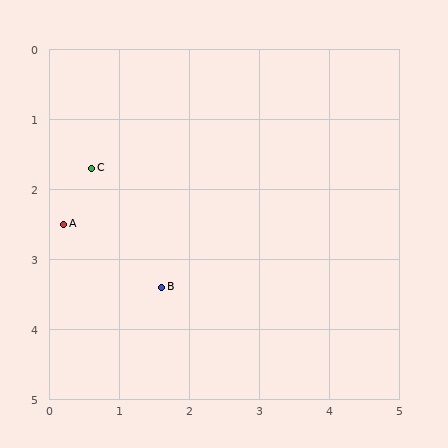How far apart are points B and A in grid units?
Points B and A are about 1.7 grid units apart.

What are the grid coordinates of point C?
Point C is at approximately (0.6, 1.7).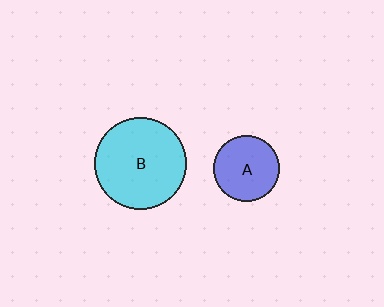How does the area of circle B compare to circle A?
Approximately 1.9 times.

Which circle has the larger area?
Circle B (cyan).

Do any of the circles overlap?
No, none of the circles overlap.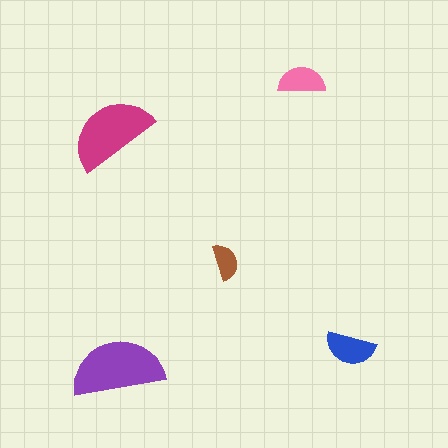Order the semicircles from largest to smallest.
the purple one, the magenta one, the blue one, the pink one, the brown one.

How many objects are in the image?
There are 5 objects in the image.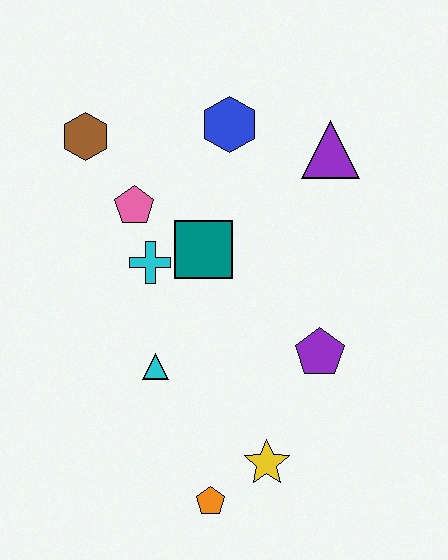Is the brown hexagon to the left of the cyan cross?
Yes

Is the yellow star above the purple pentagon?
No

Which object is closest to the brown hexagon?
The pink pentagon is closest to the brown hexagon.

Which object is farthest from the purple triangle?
The orange pentagon is farthest from the purple triangle.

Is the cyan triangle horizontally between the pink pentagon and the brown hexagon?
No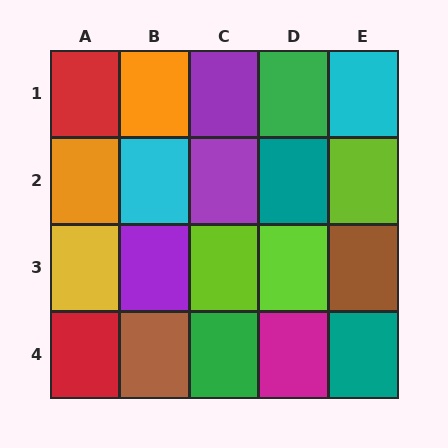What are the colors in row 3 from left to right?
Yellow, purple, lime, lime, brown.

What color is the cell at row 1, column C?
Purple.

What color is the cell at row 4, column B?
Brown.